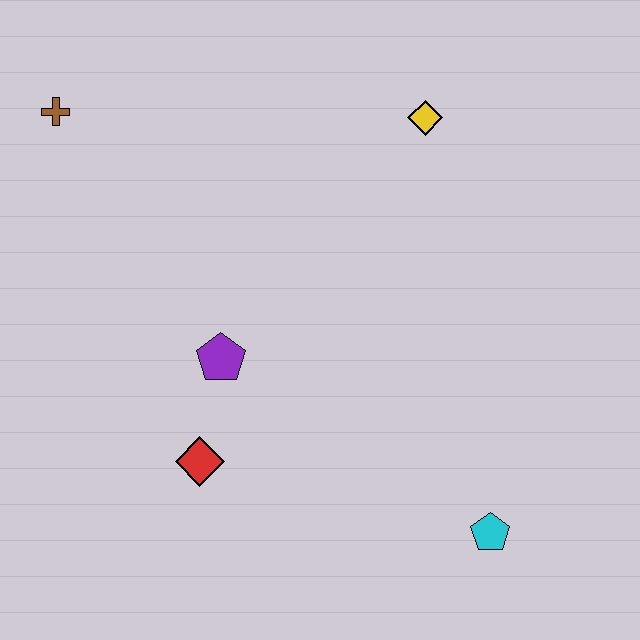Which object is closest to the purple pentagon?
The red diamond is closest to the purple pentagon.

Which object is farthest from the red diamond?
The yellow diamond is farthest from the red diamond.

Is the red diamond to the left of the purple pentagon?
Yes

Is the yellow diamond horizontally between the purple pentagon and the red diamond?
No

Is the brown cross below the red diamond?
No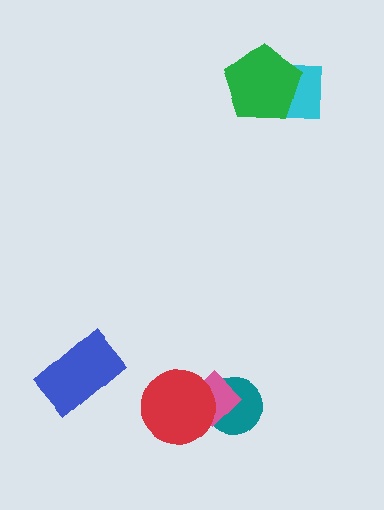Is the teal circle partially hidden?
Yes, it is partially covered by another shape.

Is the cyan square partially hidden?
Yes, it is partially covered by another shape.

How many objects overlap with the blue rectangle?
0 objects overlap with the blue rectangle.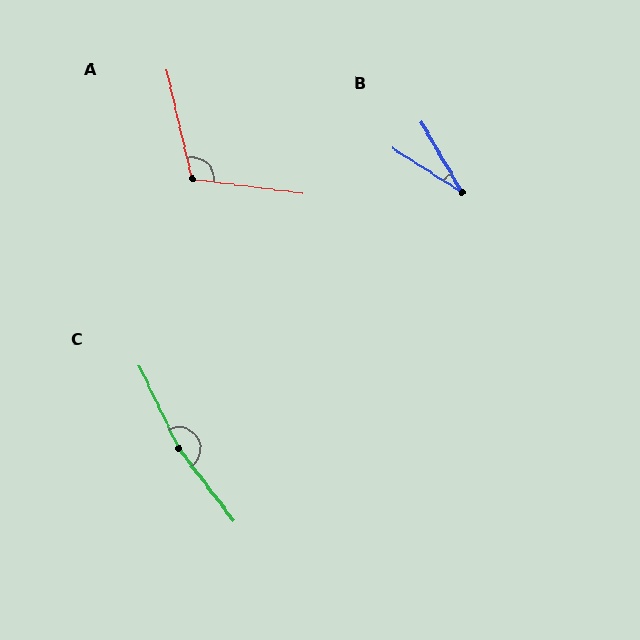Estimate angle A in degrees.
Approximately 110 degrees.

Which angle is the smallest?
B, at approximately 27 degrees.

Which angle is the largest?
C, at approximately 168 degrees.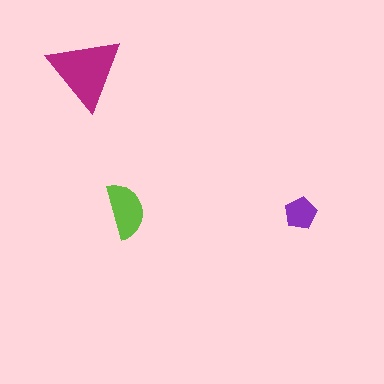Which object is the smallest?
The purple pentagon.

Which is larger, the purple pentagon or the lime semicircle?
The lime semicircle.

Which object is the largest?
The magenta triangle.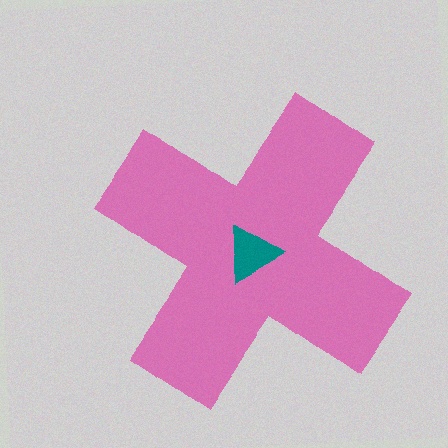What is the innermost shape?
The teal triangle.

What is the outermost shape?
The pink cross.